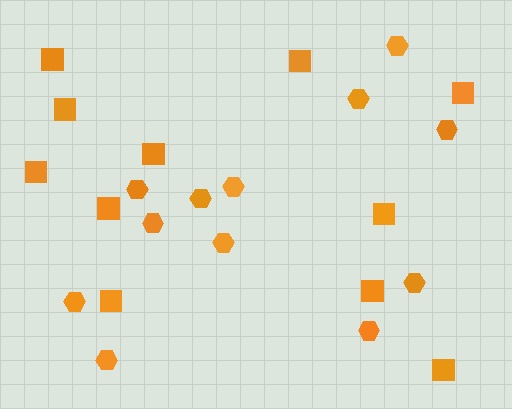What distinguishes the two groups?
There are 2 groups: one group of squares (11) and one group of hexagons (12).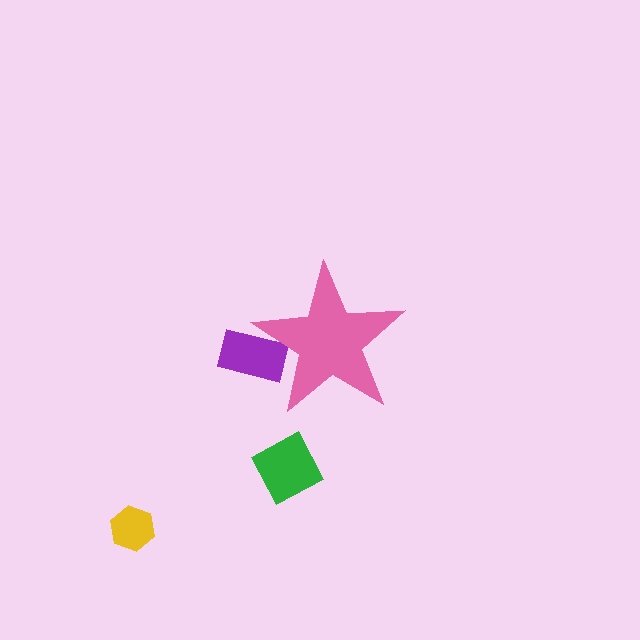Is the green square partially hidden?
No, the green square is fully visible.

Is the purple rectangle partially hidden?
Yes, the purple rectangle is partially hidden behind the pink star.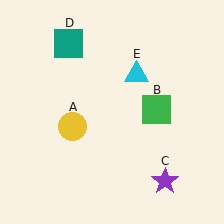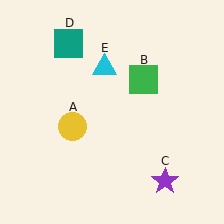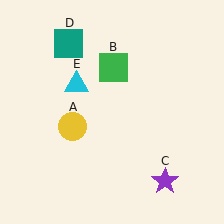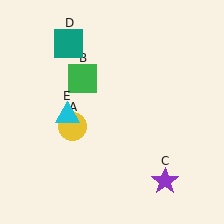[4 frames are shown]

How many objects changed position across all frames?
2 objects changed position: green square (object B), cyan triangle (object E).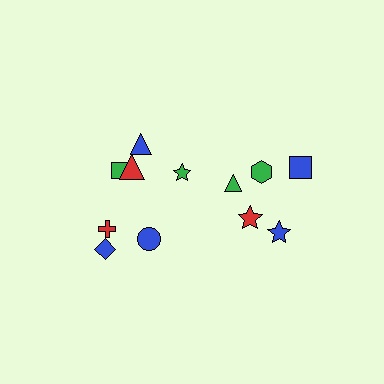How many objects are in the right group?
There are 5 objects.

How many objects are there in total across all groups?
There are 12 objects.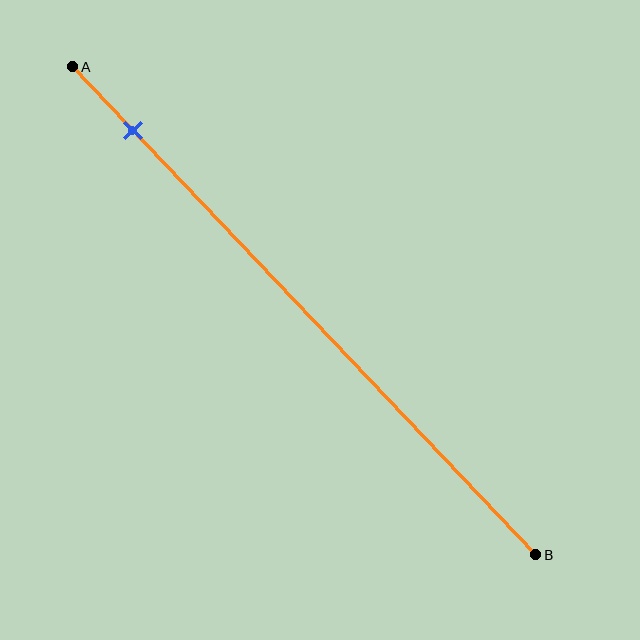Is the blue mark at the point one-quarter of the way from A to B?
No, the mark is at about 15% from A, not at the 25% one-quarter point.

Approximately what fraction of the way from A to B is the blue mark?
The blue mark is approximately 15% of the way from A to B.